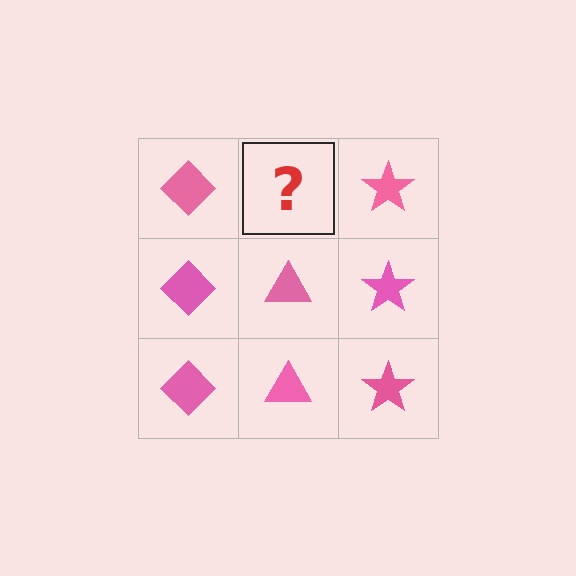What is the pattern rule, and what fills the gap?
The rule is that each column has a consistent shape. The gap should be filled with a pink triangle.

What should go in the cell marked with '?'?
The missing cell should contain a pink triangle.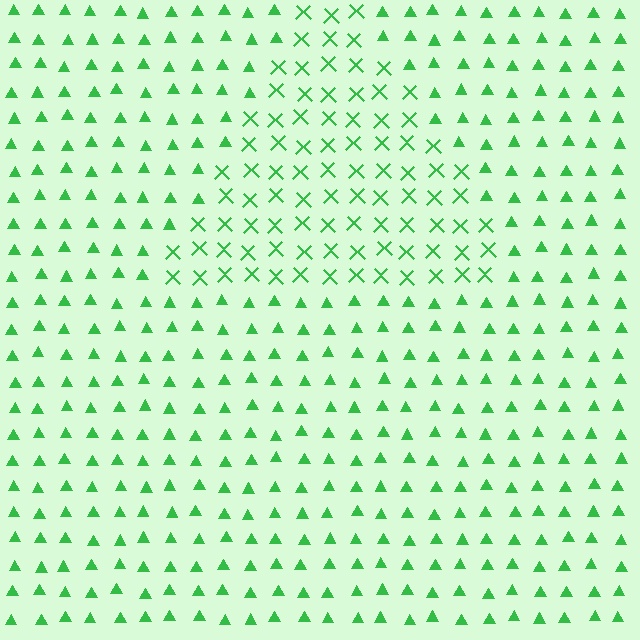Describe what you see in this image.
The image is filled with small green elements arranged in a uniform grid. A triangle-shaped region contains X marks, while the surrounding area contains triangles. The boundary is defined purely by the change in element shape.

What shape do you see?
I see a triangle.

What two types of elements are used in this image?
The image uses X marks inside the triangle region and triangles outside it.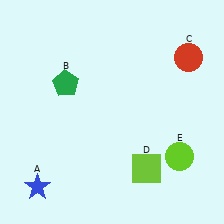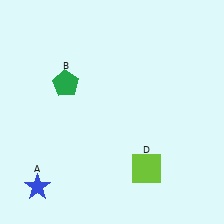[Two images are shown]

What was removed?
The lime circle (E), the red circle (C) were removed in Image 2.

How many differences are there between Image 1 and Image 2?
There are 2 differences between the two images.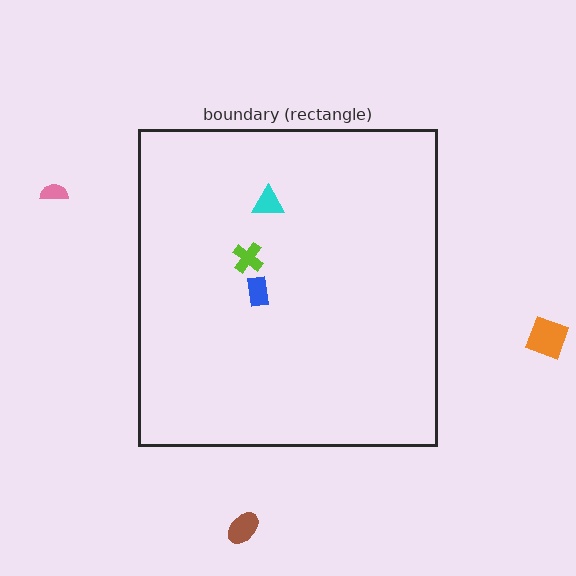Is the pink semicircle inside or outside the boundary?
Outside.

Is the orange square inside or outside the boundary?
Outside.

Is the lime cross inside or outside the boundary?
Inside.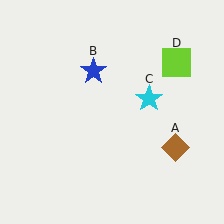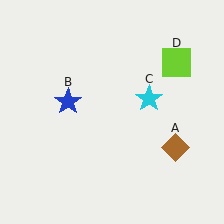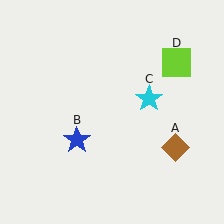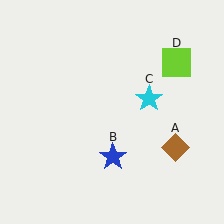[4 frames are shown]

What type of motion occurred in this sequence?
The blue star (object B) rotated counterclockwise around the center of the scene.